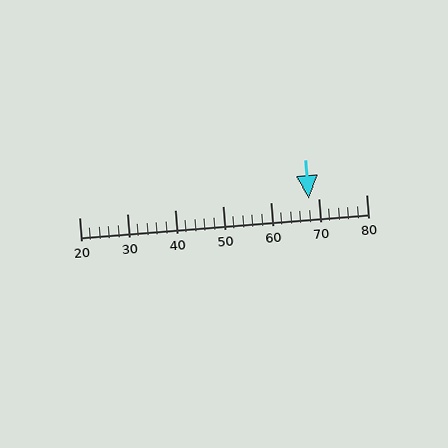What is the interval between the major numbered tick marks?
The major tick marks are spaced 10 units apart.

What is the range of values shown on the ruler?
The ruler shows values from 20 to 80.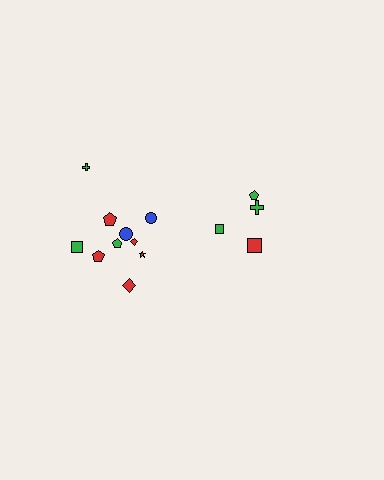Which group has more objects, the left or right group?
The left group.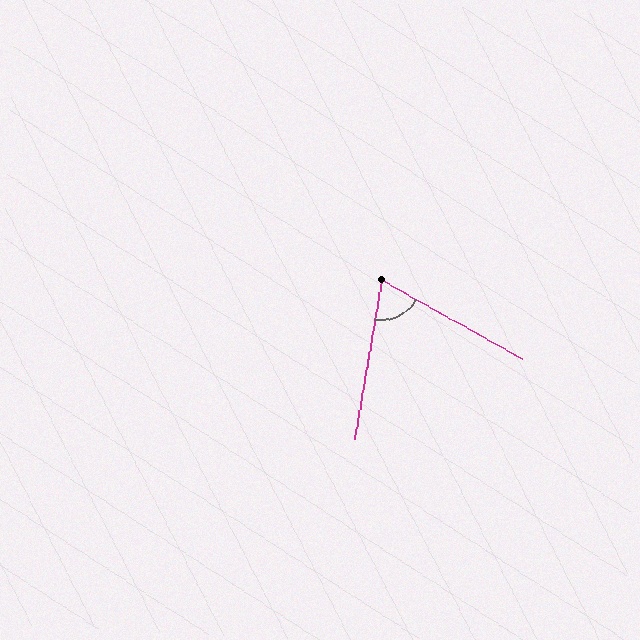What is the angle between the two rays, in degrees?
Approximately 71 degrees.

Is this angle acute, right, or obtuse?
It is acute.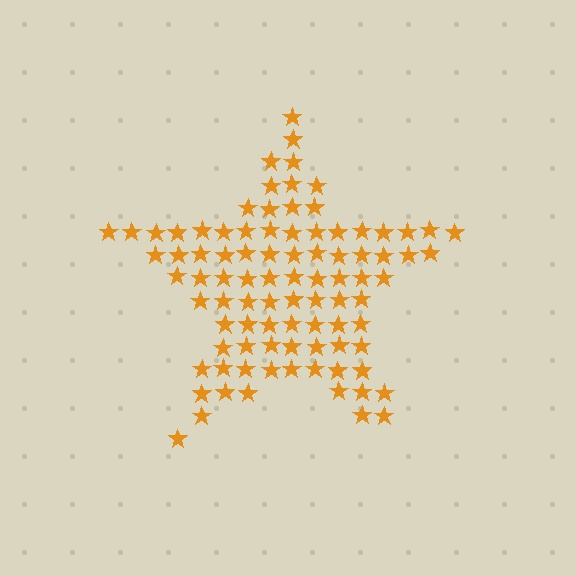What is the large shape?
The large shape is a star.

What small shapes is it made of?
It is made of small stars.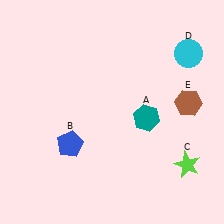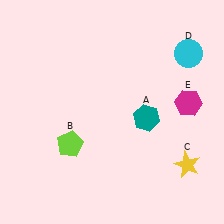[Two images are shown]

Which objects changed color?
B changed from blue to lime. C changed from lime to yellow. E changed from brown to magenta.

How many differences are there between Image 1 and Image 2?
There are 3 differences between the two images.